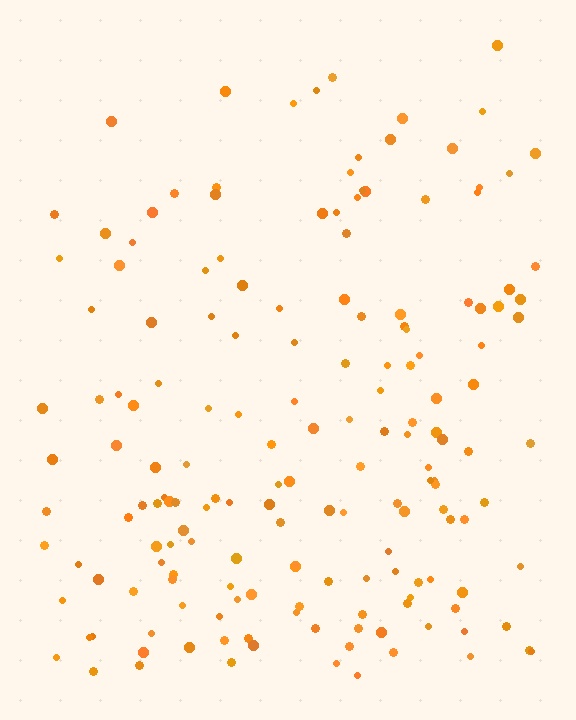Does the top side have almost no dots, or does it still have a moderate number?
Still a moderate number, just noticeably fewer than the bottom.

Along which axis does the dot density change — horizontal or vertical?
Vertical.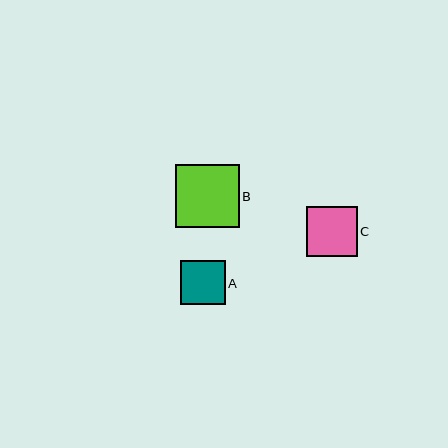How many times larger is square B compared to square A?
Square B is approximately 1.4 times the size of square A.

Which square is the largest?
Square B is the largest with a size of approximately 63 pixels.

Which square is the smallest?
Square A is the smallest with a size of approximately 45 pixels.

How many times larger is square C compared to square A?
Square C is approximately 1.1 times the size of square A.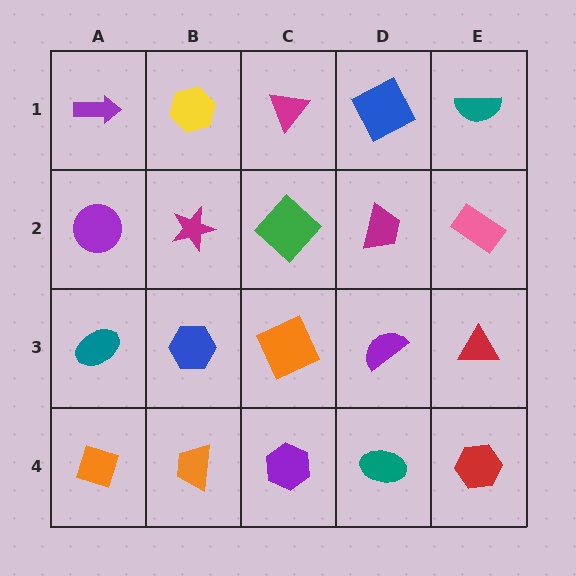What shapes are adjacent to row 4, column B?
A blue hexagon (row 3, column B), an orange diamond (row 4, column A), a purple hexagon (row 4, column C).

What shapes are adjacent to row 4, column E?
A red triangle (row 3, column E), a teal ellipse (row 4, column D).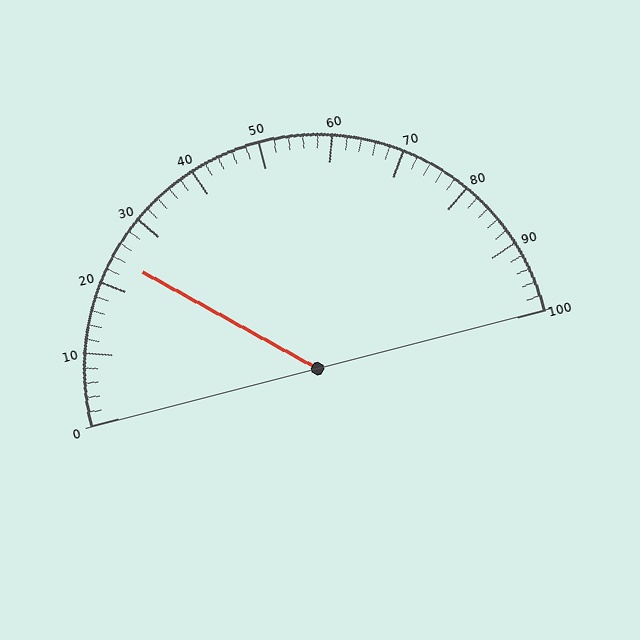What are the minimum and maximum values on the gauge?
The gauge ranges from 0 to 100.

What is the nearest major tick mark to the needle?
The nearest major tick mark is 20.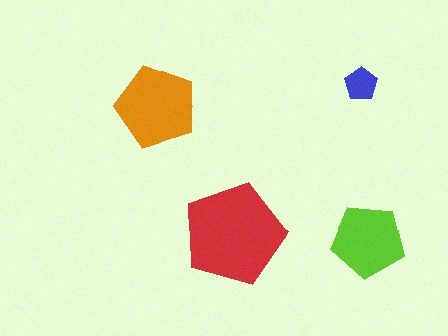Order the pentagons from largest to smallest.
the red one, the orange one, the lime one, the blue one.